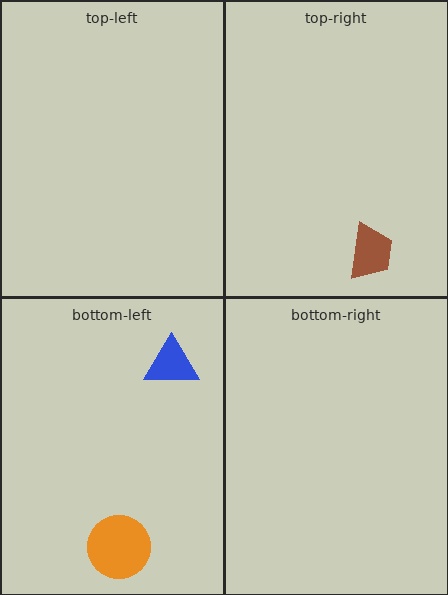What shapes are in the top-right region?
The brown trapezoid.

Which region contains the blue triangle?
The bottom-left region.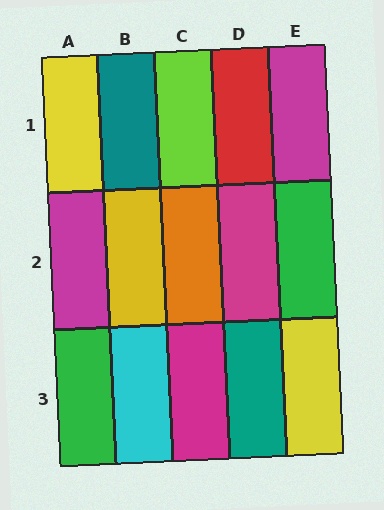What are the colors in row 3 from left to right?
Green, cyan, magenta, teal, yellow.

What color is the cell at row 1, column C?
Lime.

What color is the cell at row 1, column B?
Teal.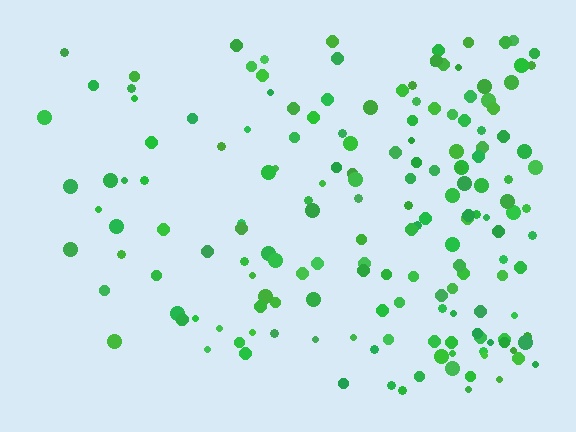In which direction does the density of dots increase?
From left to right, with the right side densest.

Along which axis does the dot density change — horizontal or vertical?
Horizontal.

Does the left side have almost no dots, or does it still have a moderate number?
Still a moderate number, just noticeably fewer than the right.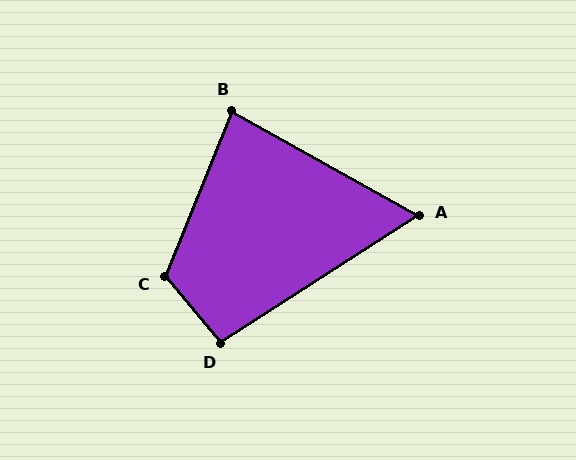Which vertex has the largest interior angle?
C, at approximately 118 degrees.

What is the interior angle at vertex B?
Approximately 83 degrees (acute).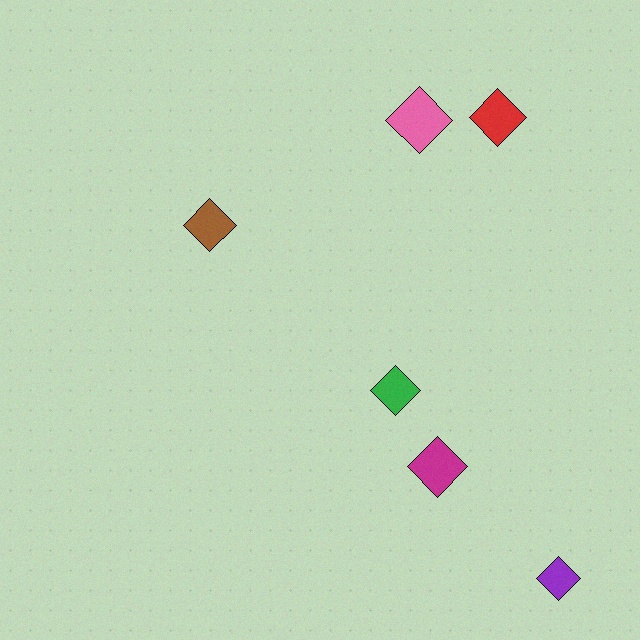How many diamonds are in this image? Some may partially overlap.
There are 6 diamonds.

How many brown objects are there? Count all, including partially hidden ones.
There is 1 brown object.